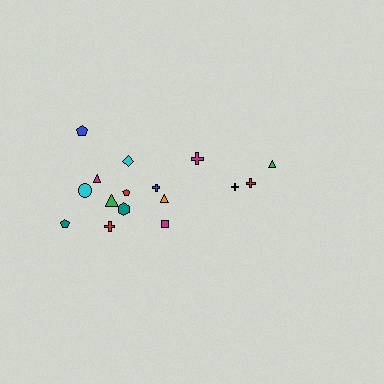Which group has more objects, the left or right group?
The left group.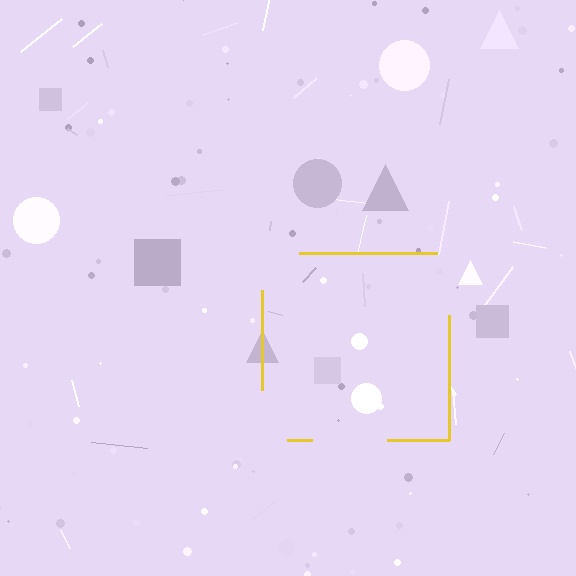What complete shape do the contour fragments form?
The contour fragments form a square.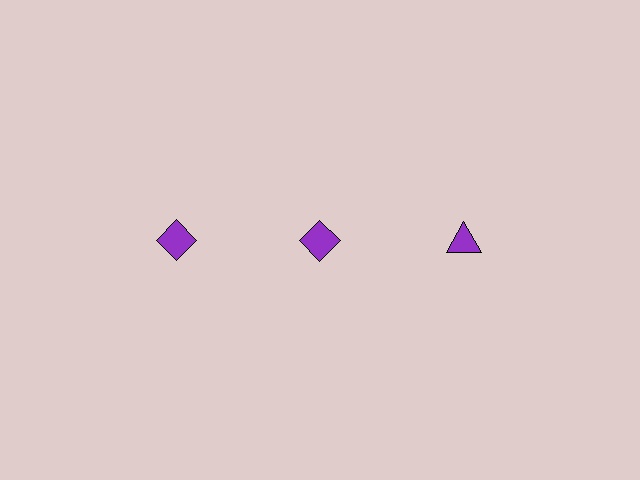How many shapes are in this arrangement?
There are 3 shapes arranged in a grid pattern.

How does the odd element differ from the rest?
It has a different shape: triangle instead of diamond.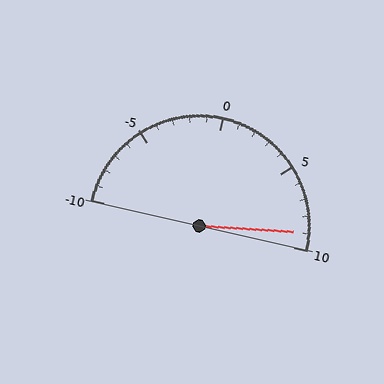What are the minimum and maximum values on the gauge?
The gauge ranges from -10 to 10.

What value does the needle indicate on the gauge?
The needle indicates approximately 9.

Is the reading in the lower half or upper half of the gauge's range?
The reading is in the upper half of the range (-10 to 10).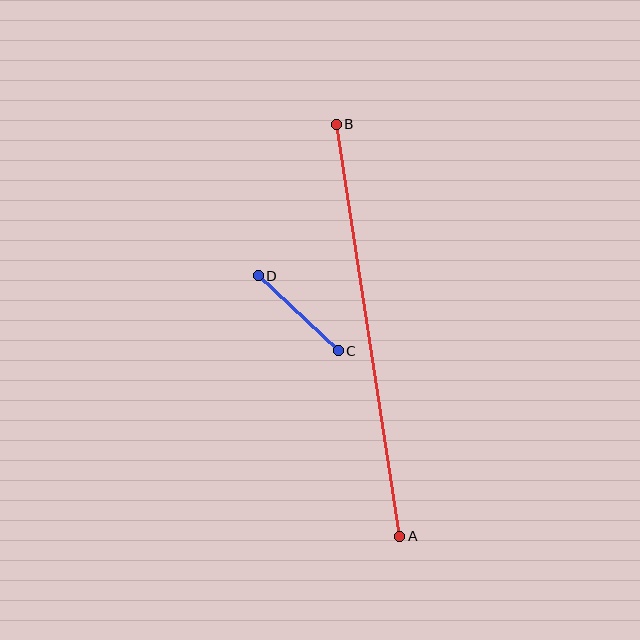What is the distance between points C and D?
The distance is approximately 110 pixels.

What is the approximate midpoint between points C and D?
The midpoint is at approximately (298, 313) pixels.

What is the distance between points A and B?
The distance is approximately 417 pixels.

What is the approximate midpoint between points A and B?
The midpoint is at approximately (368, 330) pixels.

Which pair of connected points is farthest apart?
Points A and B are farthest apart.